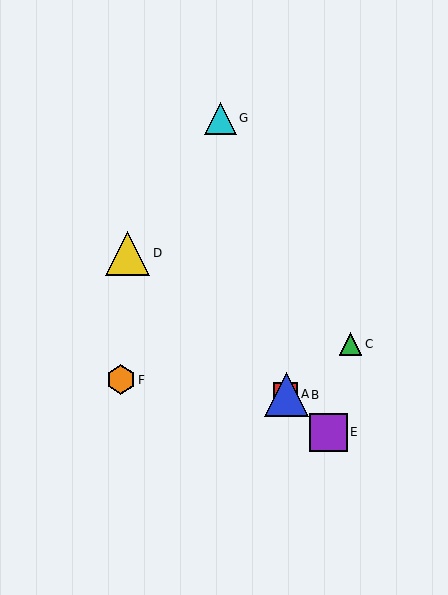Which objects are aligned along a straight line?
Objects A, B, D, E are aligned along a straight line.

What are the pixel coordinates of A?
Object A is at (286, 394).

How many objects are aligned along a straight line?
4 objects (A, B, D, E) are aligned along a straight line.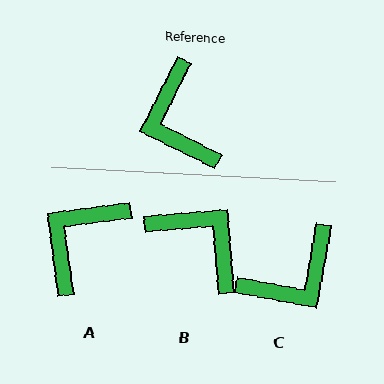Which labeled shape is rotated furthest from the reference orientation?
B, about 149 degrees away.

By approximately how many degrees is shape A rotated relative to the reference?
Approximately 56 degrees clockwise.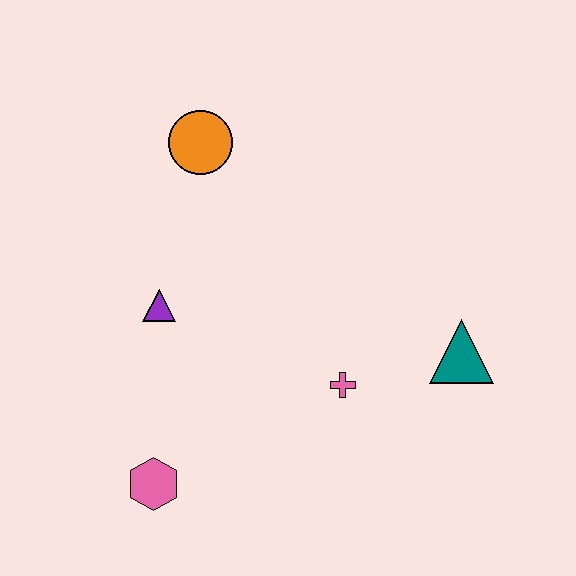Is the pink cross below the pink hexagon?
No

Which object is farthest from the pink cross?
The orange circle is farthest from the pink cross.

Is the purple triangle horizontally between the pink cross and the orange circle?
No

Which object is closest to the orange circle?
The purple triangle is closest to the orange circle.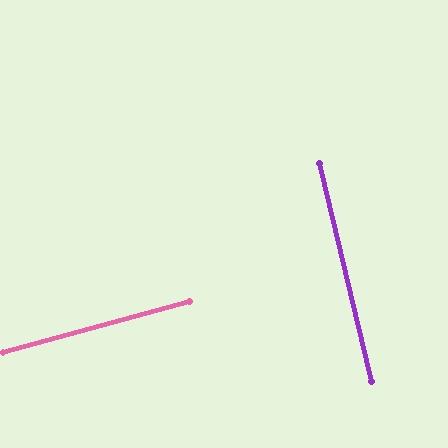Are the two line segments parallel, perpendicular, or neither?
Perpendicular — they meet at approximately 88°.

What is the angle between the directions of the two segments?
Approximately 88 degrees.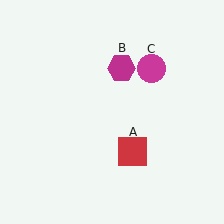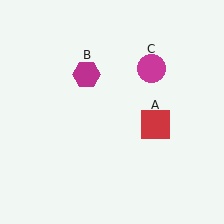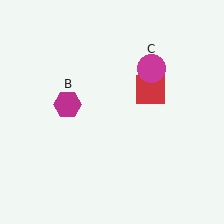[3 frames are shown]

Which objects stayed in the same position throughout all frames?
Magenta circle (object C) remained stationary.